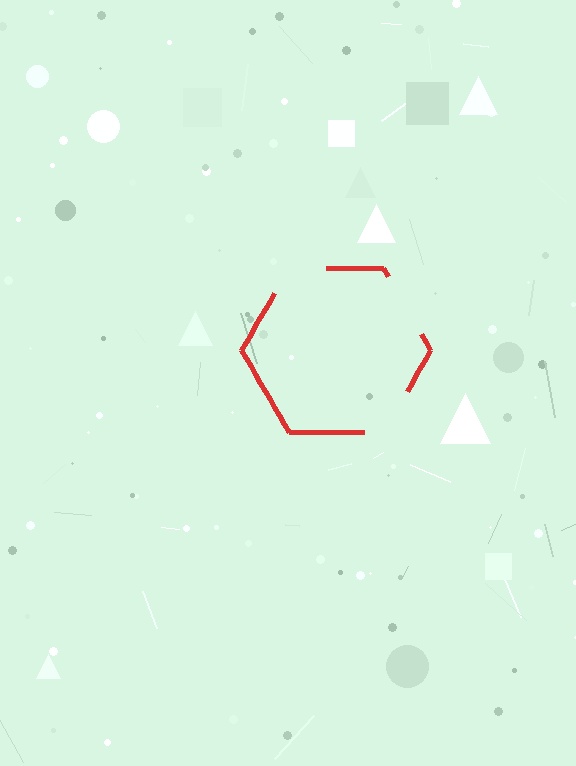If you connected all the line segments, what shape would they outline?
They would outline a hexagon.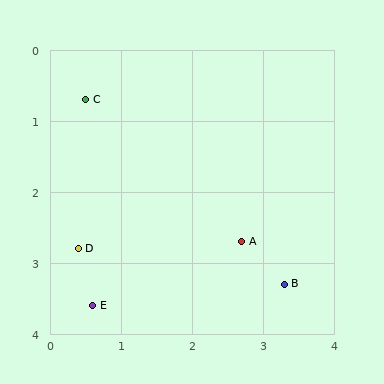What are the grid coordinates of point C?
Point C is at approximately (0.5, 0.7).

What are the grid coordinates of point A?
Point A is at approximately (2.7, 2.7).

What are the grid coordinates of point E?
Point E is at approximately (0.6, 3.6).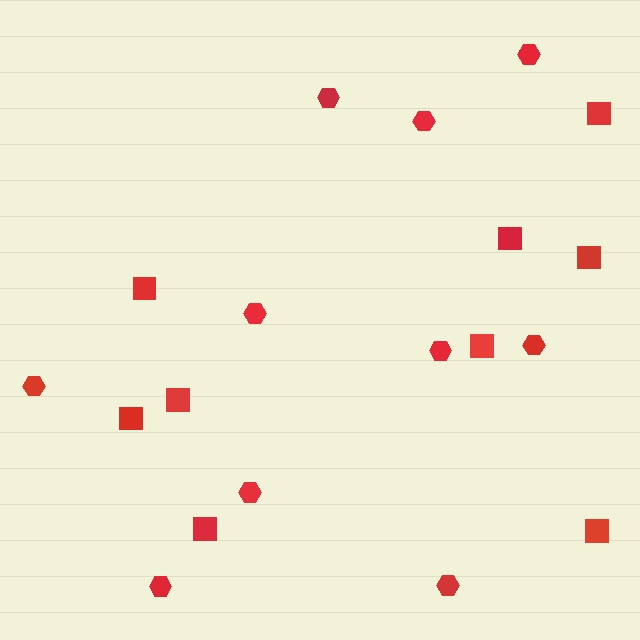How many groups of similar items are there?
There are 2 groups: one group of hexagons (10) and one group of squares (9).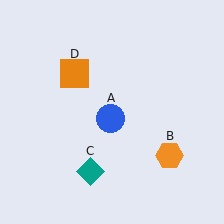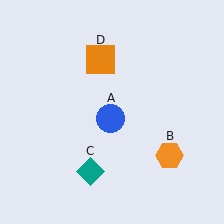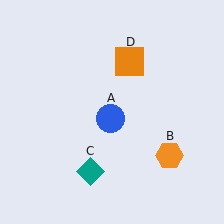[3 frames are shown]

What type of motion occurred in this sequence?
The orange square (object D) rotated clockwise around the center of the scene.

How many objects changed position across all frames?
1 object changed position: orange square (object D).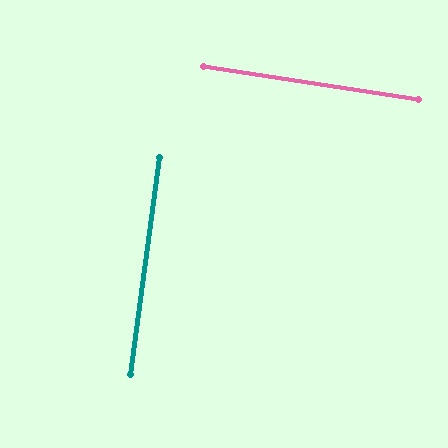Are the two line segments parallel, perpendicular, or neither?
Perpendicular — they meet at approximately 89°.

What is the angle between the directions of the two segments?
Approximately 89 degrees.